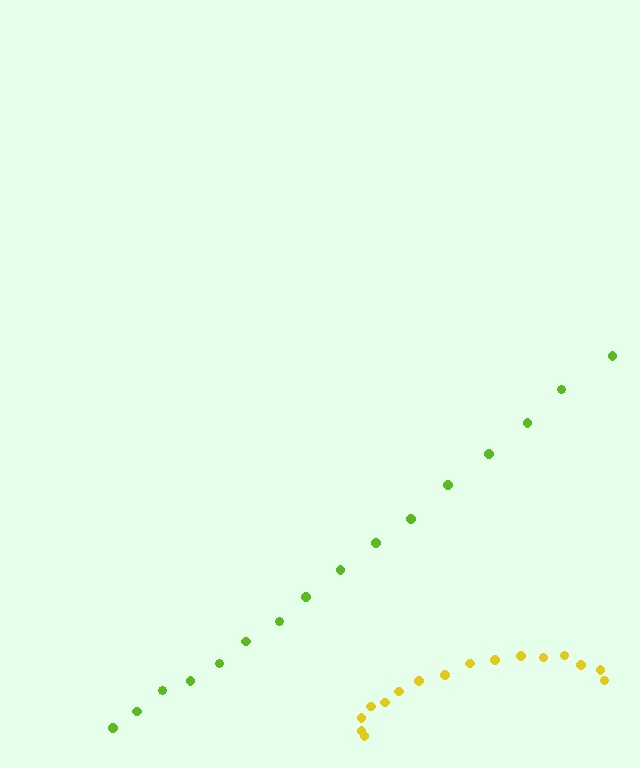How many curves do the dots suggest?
There are 2 distinct paths.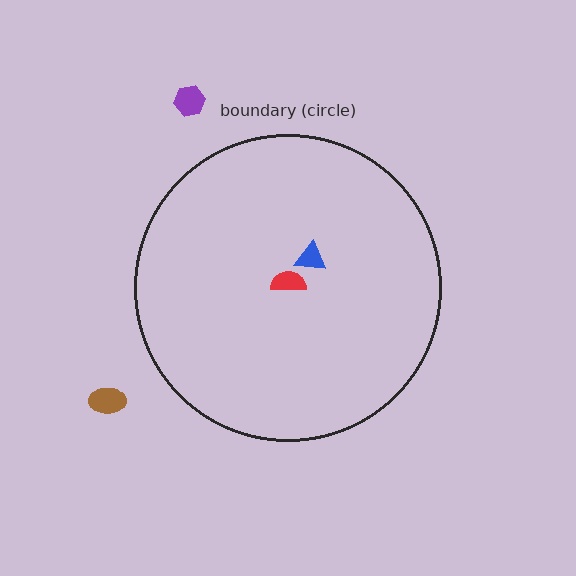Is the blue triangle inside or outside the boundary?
Inside.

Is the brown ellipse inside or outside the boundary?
Outside.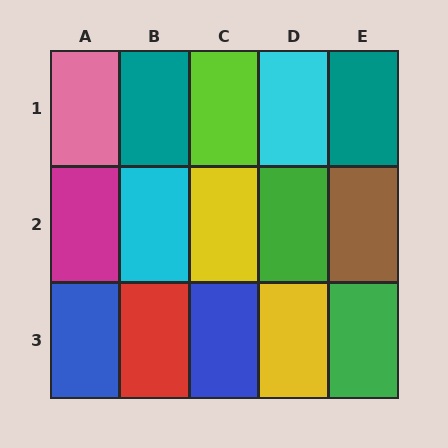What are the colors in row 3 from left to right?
Blue, red, blue, yellow, green.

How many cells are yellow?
2 cells are yellow.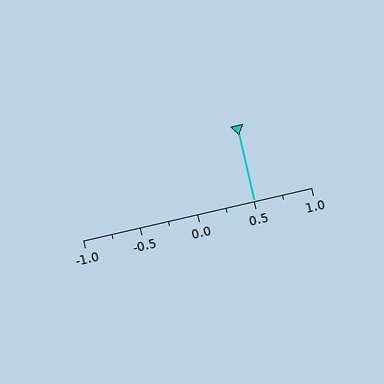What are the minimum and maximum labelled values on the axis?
The axis runs from -1.0 to 1.0.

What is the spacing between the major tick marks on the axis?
The major ticks are spaced 0.5 apart.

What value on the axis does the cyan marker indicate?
The marker indicates approximately 0.5.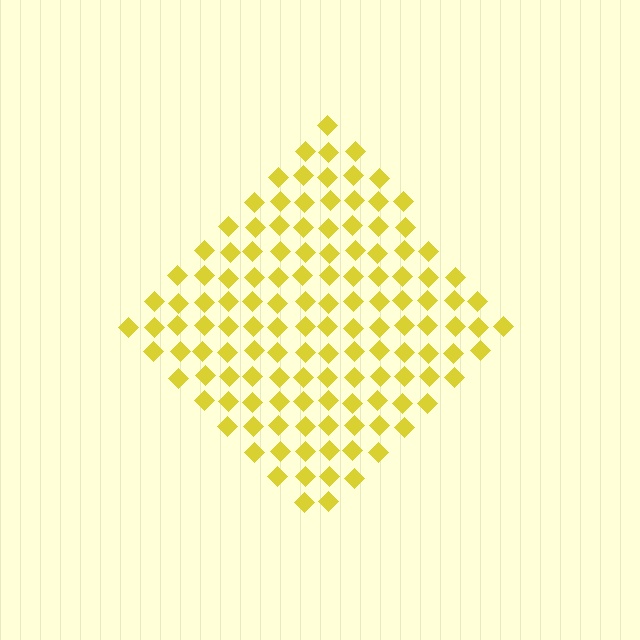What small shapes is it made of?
It is made of small diamonds.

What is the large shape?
The large shape is a diamond.